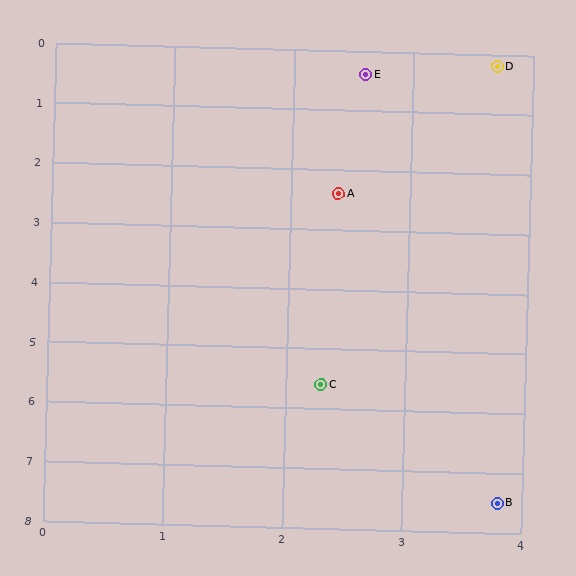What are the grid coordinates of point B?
Point B is at approximately (3.8, 7.5).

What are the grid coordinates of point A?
Point A is at approximately (2.4, 2.4).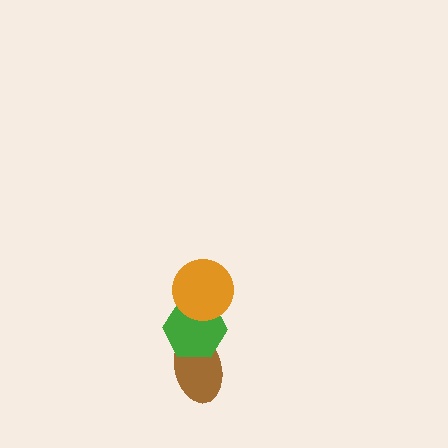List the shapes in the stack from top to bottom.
From top to bottom: the orange circle, the green hexagon, the brown ellipse.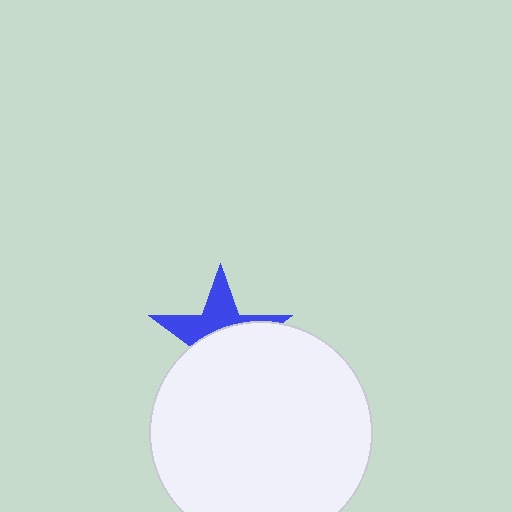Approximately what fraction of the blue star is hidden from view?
Roughly 59% of the blue star is hidden behind the white circle.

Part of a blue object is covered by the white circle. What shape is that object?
It is a star.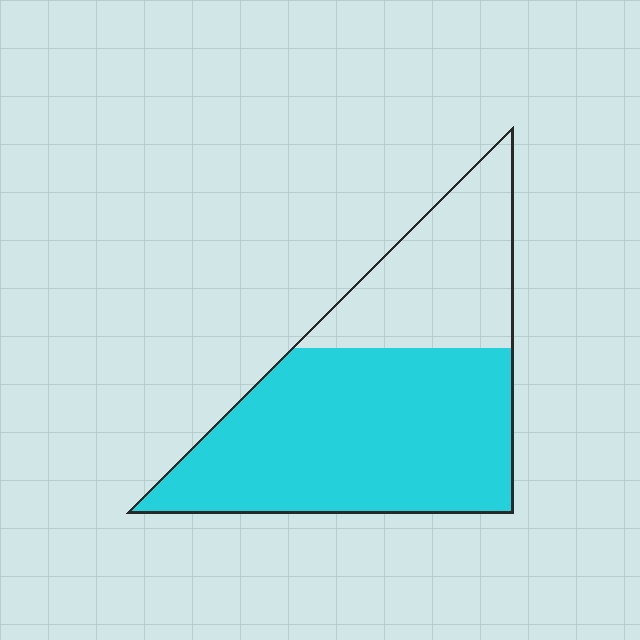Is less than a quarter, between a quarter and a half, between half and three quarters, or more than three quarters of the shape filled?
Between half and three quarters.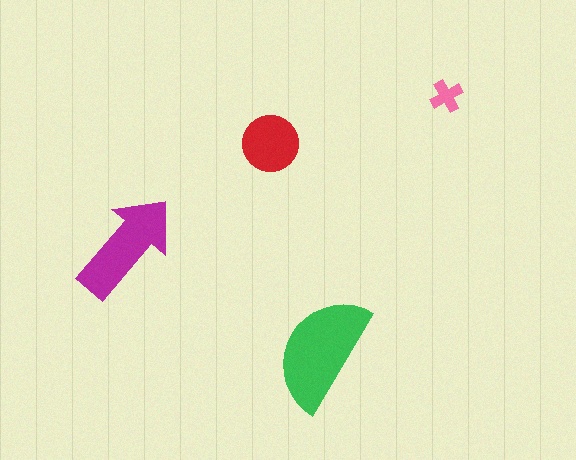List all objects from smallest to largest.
The pink cross, the red circle, the magenta arrow, the green semicircle.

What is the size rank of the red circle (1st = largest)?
3rd.